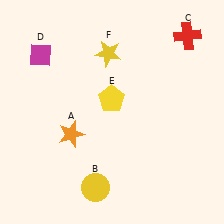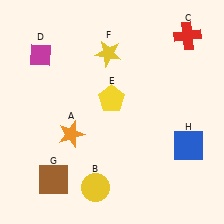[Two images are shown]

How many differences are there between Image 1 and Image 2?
There are 2 differences between the two images.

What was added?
A brown square (G), a blue square (H) were added in Image 2.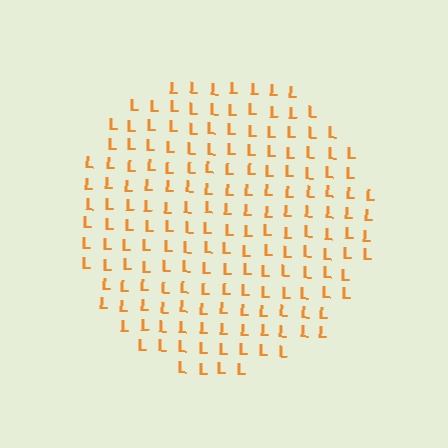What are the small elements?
The small elements are letter L's.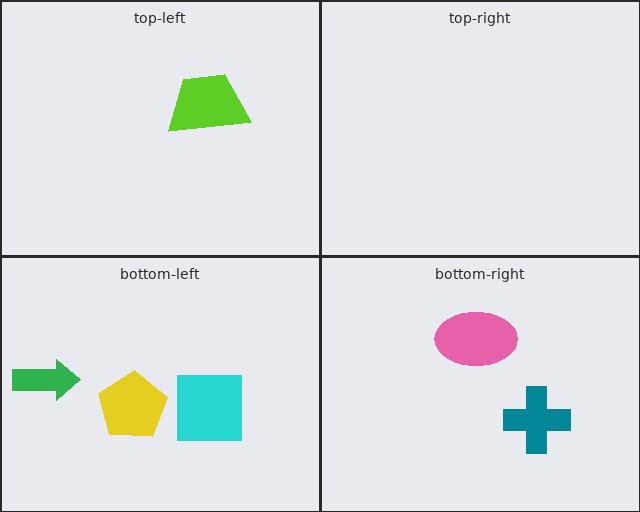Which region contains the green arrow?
The bottom-left region.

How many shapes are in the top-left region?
1.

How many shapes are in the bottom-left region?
3.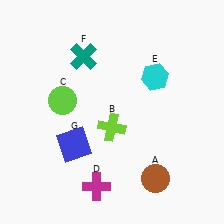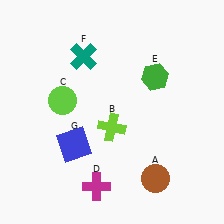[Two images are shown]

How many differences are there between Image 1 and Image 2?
There is 1 difference between the two images.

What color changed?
The hexagon (E) changed from cyan in Image 1 to green in Image 2.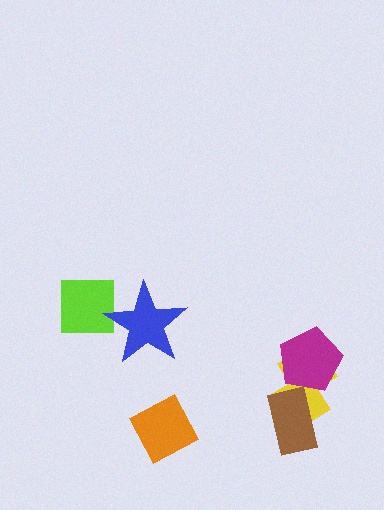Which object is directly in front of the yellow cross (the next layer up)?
The magenta pentagon is directly in front of the yellow cross.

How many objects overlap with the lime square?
1 object overlaps with the lime square.